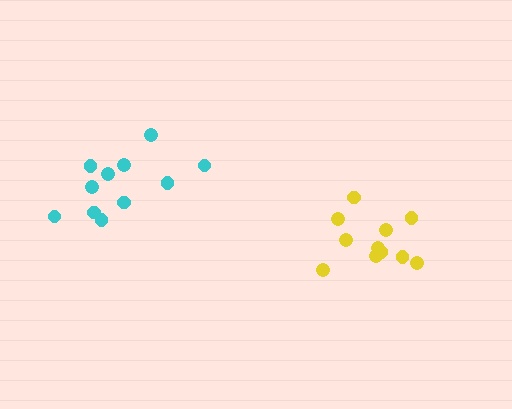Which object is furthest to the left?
The cyan cluster is leftmost.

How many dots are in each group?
Group 1: 11 dots, Group 2: 11 dots (22 total).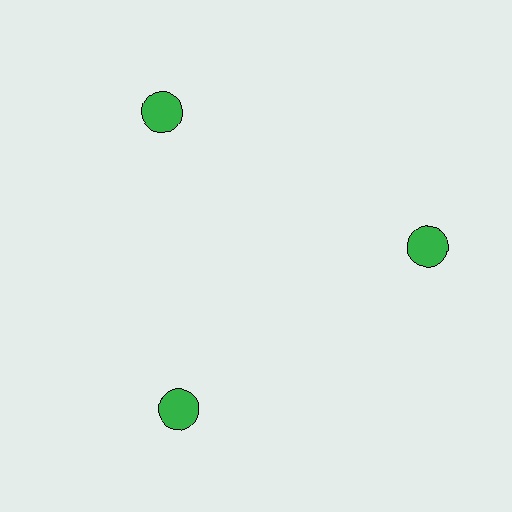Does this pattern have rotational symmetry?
Yes, this pattern has 3-fold rotational symmetry. It looks the same after rotating 120 degrees around the center.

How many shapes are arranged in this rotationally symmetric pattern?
There are 3 shapes, arranged in 3 groups of 1.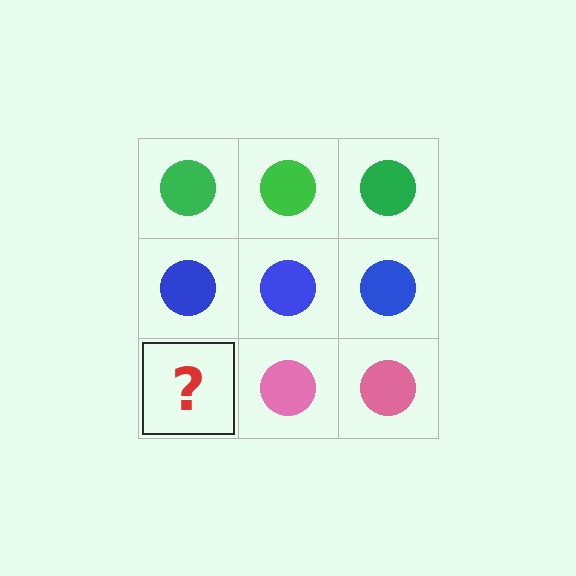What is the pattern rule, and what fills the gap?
The rule is that each row has a consistent color. The gap should be filled with a pink circle.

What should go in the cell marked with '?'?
The missing cell should contain a pink circle.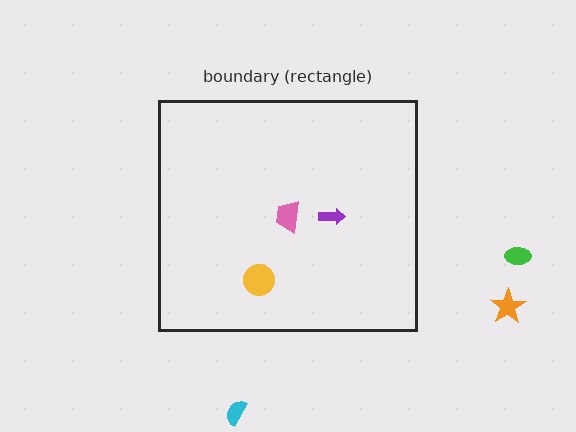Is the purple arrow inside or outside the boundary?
Inside.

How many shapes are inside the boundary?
3 inside, 3 outside.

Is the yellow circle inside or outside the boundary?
Inside.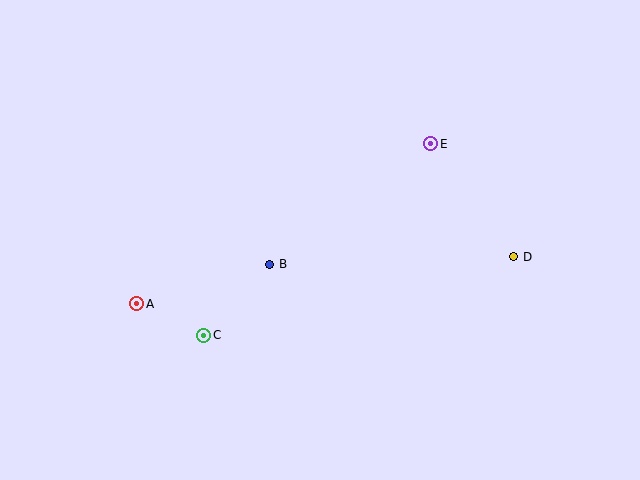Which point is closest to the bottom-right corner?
Point D is closest to the bottom-right corner.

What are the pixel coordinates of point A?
Point A is at (137, 304).